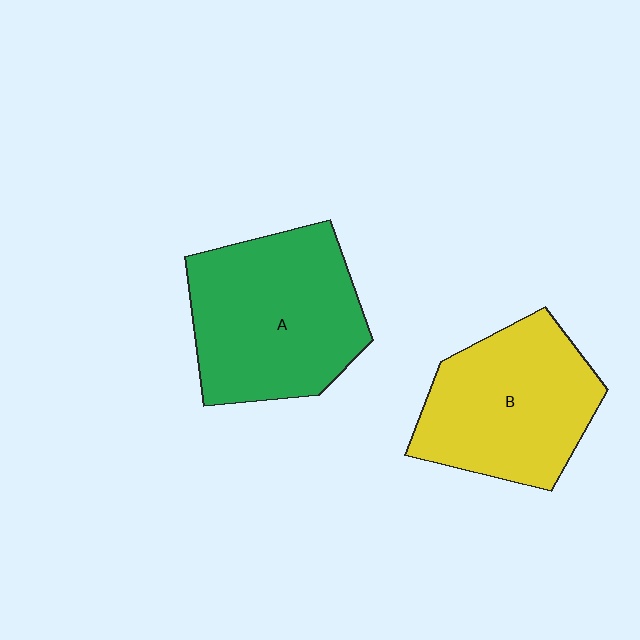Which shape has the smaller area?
Shape B (yellow).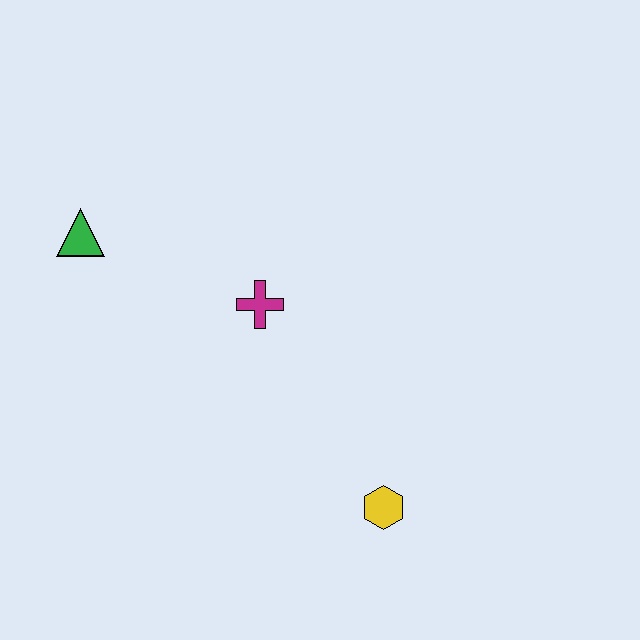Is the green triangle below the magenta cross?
No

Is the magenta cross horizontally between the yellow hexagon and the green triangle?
Yes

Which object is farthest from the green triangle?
The yellow hexagon is farthest from the green triangle.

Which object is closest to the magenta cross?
The green triangle is closest to the magenta cross.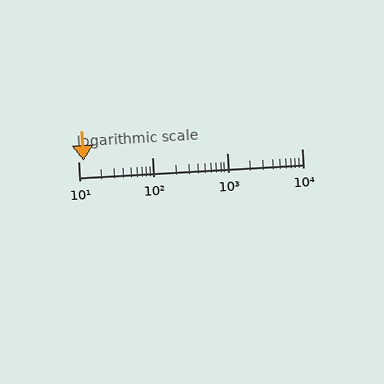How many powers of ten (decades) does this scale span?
The scale spans 3 decades, from 10 to 10000.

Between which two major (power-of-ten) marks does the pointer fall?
The pointer is between 10 and 100.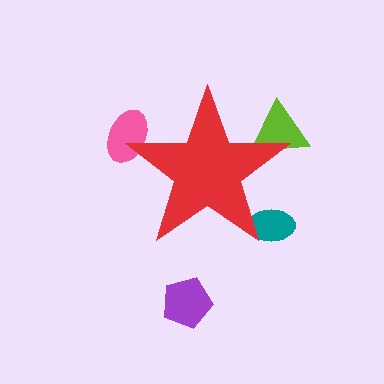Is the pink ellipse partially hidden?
Yes, the pink ellipse is partially hidden behind the red star.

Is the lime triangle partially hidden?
Yes, the lime triangle is partially hidden behind the red star.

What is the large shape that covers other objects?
A red star.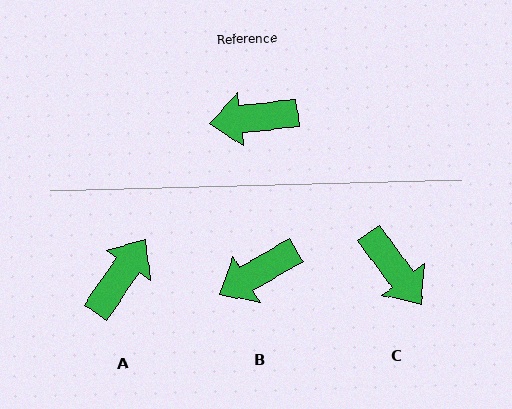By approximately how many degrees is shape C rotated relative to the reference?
Approximately 120 degrees counter-clockwise.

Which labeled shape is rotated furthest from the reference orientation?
A, about 132 degrees away.